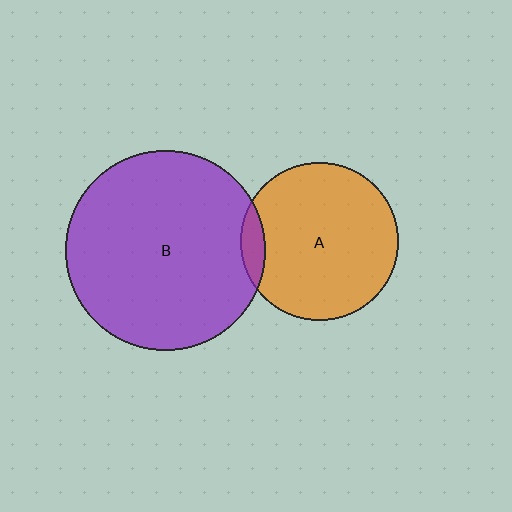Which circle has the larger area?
Circle B (purple).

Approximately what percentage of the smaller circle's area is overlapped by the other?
Approximately 10%.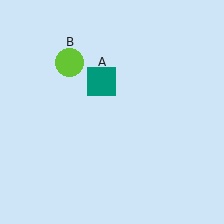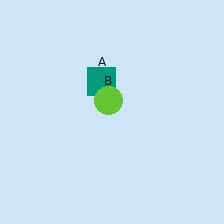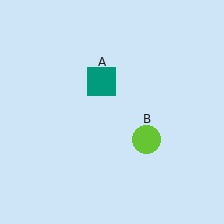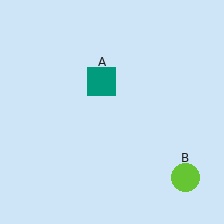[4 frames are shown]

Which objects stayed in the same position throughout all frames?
Teal square (object A) remained stationary.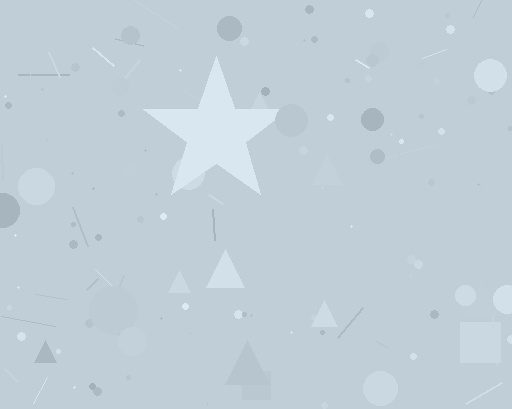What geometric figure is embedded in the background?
A star is embedded in the background.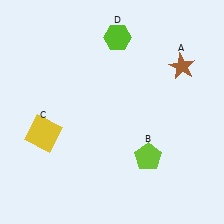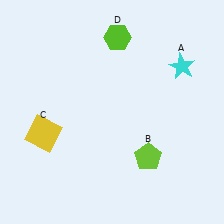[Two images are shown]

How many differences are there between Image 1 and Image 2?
There is 1 difference between the two images.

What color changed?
The star (A) changed from brown in Image 1 to cyan in Image 2.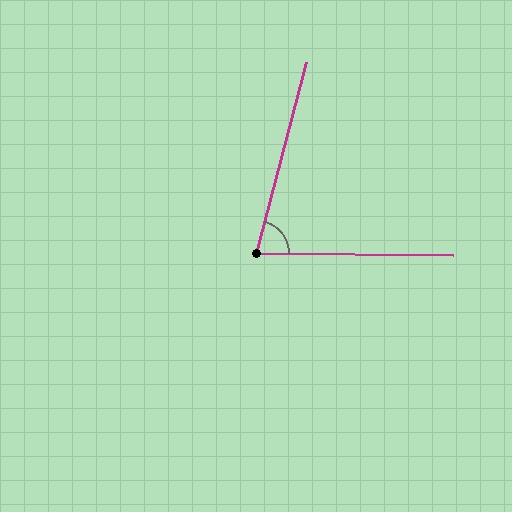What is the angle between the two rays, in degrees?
Approximately 76 degrees.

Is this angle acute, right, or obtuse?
It is acute.